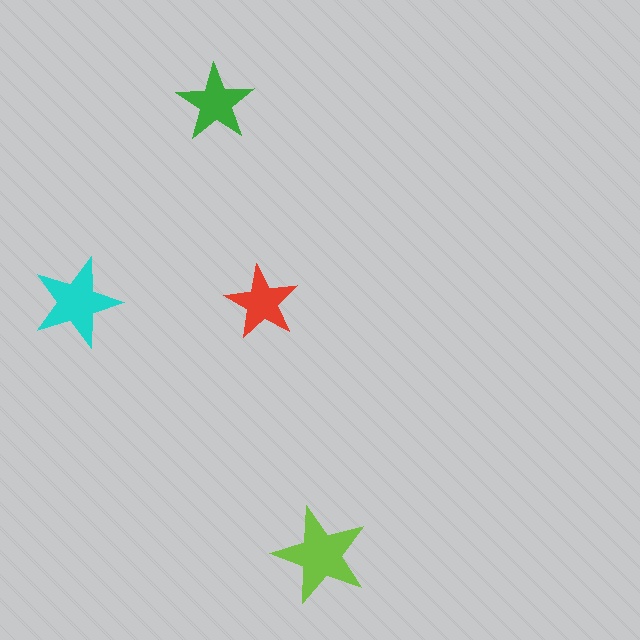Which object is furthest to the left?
The cyan star is leftmost.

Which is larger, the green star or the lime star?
The lime one.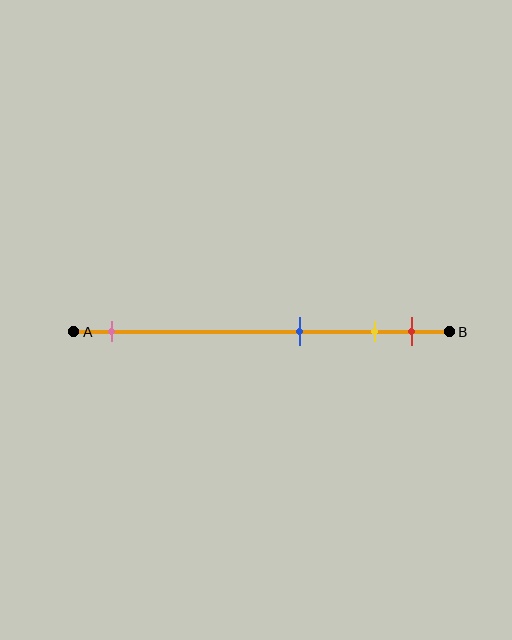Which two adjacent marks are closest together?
The yellow and red marks are the closest adjacent pair.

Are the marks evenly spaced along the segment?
No, the marks are not evenly spaced.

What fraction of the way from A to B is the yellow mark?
The yellow mark is approximately 80% (0.8) of the way from A to B.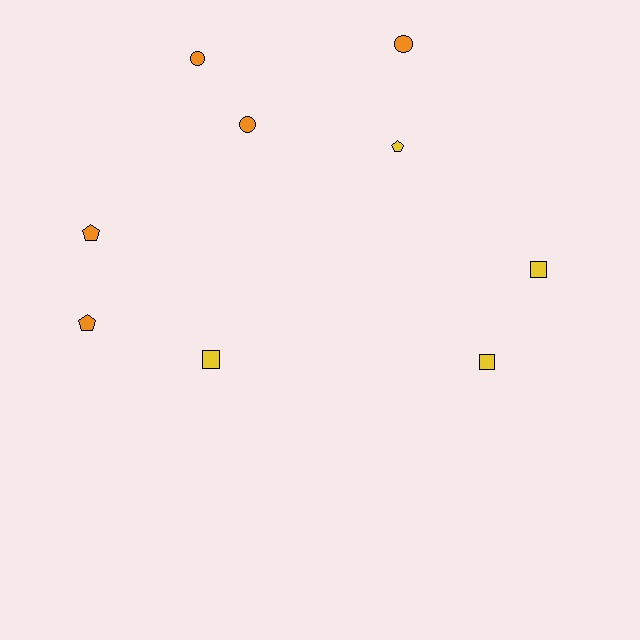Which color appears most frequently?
Orange, with 5 objects.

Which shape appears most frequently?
Circle, with 3 objects.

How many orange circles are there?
There are 3 orange circles.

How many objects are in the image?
There are 9 objects.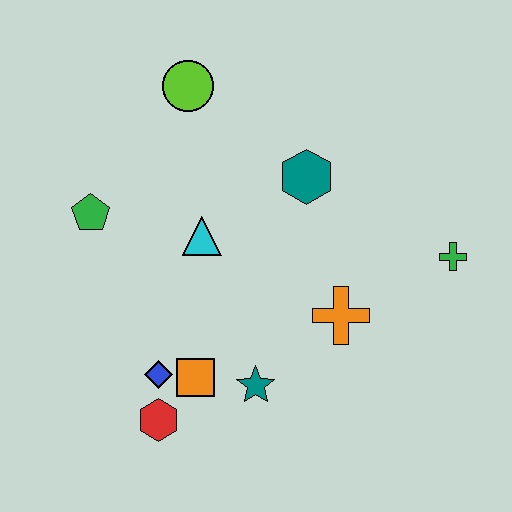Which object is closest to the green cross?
The orange cross is closest to the green cross.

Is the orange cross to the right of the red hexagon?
Yes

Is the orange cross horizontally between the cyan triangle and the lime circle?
No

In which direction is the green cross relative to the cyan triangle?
The green cross is to the right of the cyan triangle.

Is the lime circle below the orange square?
No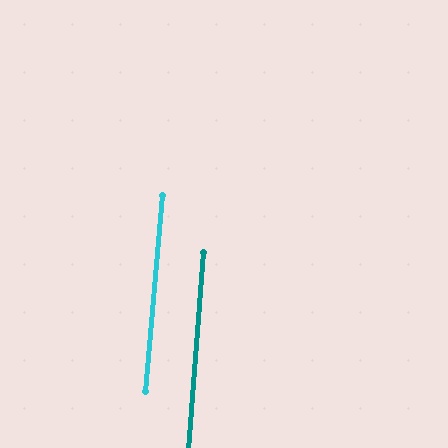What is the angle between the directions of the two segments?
Approximately 0 degrees.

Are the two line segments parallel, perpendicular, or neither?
Parallel — their directions differ by only 0.5°.